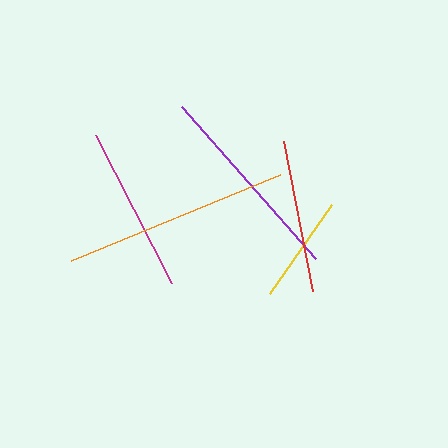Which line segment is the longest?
The orange line is the longest at approximately 226 pixels.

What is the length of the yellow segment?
The yellow segment is approximately 108 pixels long.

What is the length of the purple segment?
The purple segment is approximately 203 pixels long.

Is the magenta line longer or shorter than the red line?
The magenta line is longer than the red line.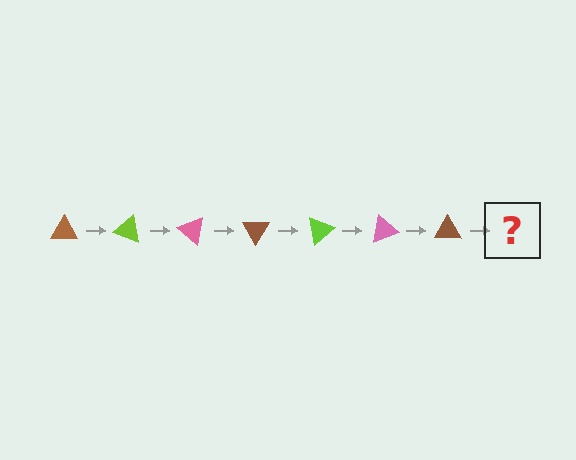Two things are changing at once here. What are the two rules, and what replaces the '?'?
The two rules are that it rotates 20 degrees each step and the color cycles through brown, lime, and pink. The '?' should be a lime triangle, rotated 140 degrees from the start.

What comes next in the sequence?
The next element should be a lime triangle, rotated 140 degrees from the start.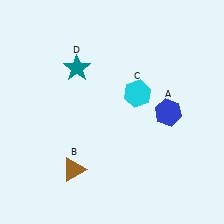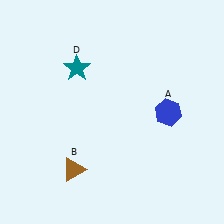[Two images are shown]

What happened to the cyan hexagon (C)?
The cyan hexagon (C) was removed in Image 2. It was in the top-right area of Image 1.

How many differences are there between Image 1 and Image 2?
There is 1 difference between the two images.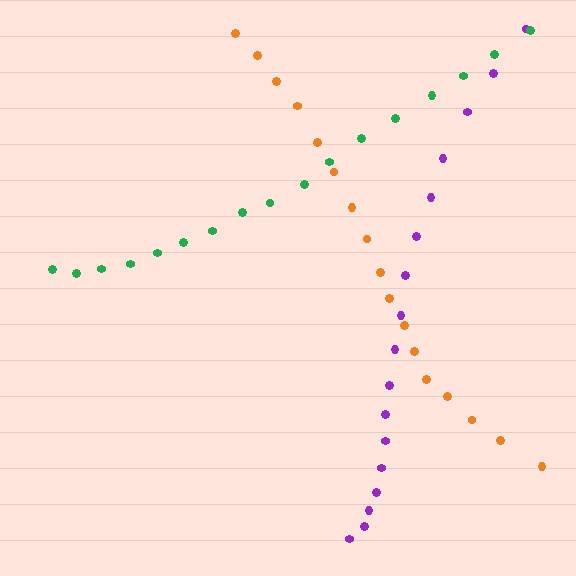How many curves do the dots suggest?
There are 3 distinct paths.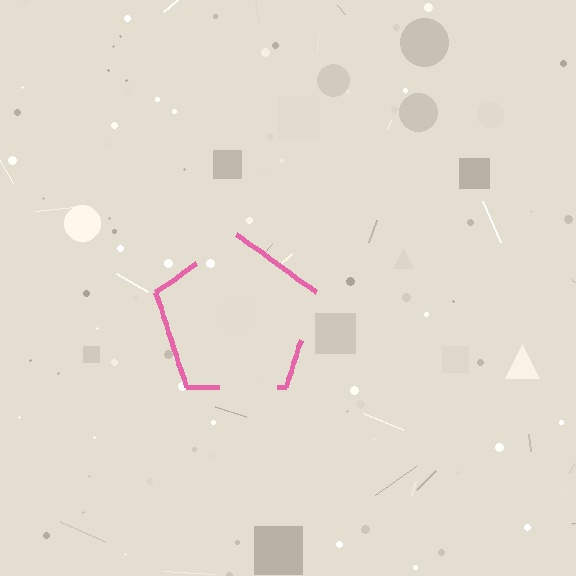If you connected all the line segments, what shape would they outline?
They would outline a pentagon.